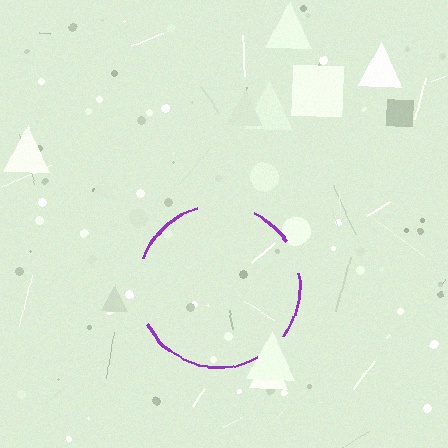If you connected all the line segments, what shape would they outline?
They would outline a circle.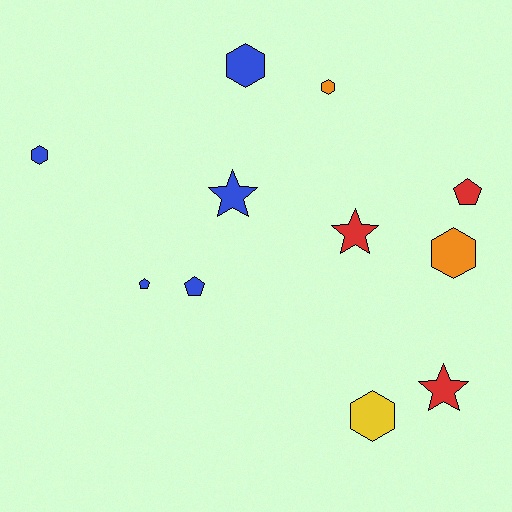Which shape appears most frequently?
Hexagon, with 5 objects.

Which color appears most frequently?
Blue, with 5 objects.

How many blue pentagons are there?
There are 2 blue pentagons.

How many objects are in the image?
There are 11 objects.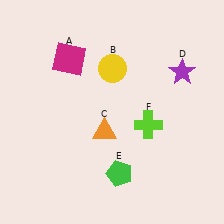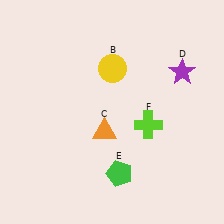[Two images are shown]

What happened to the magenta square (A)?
The magenta square (A) was removed in Image 2. It was in the top-left area of Image 1.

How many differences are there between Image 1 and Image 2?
There is 1 difference between the two images.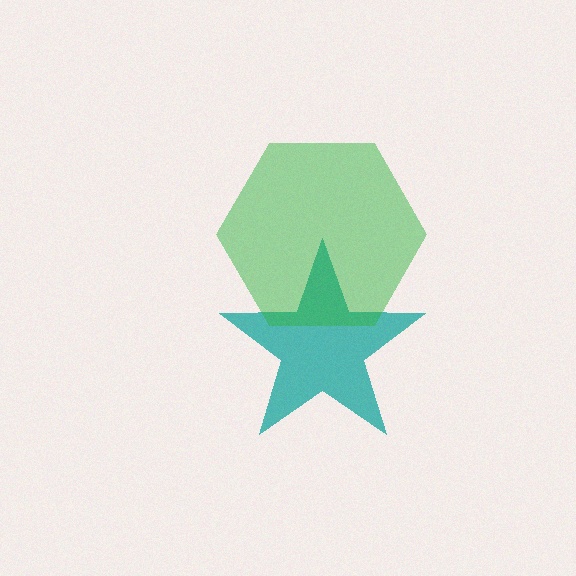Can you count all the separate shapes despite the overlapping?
Yes, there are 2 separate shapes.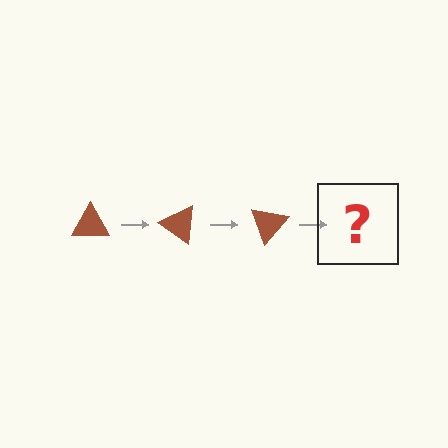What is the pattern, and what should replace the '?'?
The pattern is that the triangle rotates 35 degrees each step. The '?' should be a brown triangle rotated 105 degrees.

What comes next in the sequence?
The next element should be a brown triangle rotated 105 degrees.